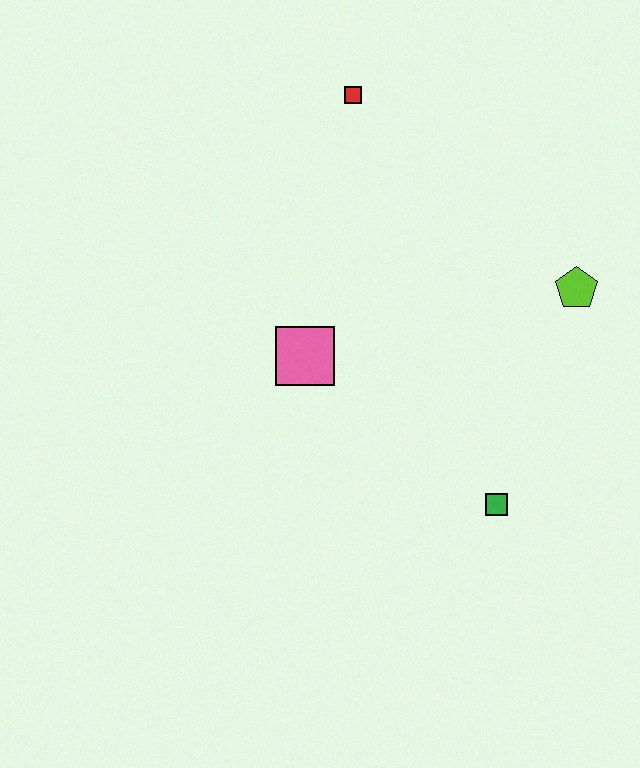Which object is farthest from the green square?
The red square is farthest from the green square.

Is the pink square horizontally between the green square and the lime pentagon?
No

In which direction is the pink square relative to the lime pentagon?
The pink square is to the left of the lime pentagon.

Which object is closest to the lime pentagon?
The green square is closest to the lime pentagon.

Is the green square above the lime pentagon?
No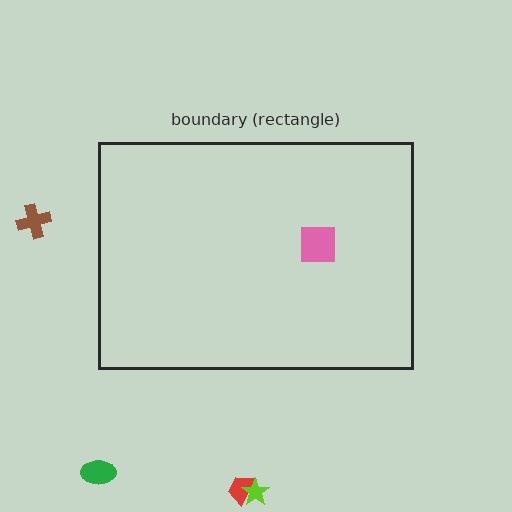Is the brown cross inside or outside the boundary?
Outside.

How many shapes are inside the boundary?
1 inside, 4 outside.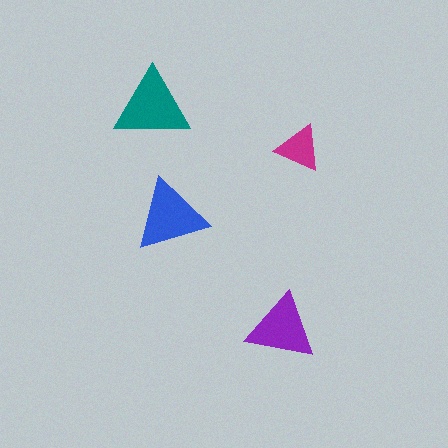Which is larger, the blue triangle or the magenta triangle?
The blue one.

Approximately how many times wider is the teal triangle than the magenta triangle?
About 1.5 times wider.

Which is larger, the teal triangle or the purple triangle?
The teal one.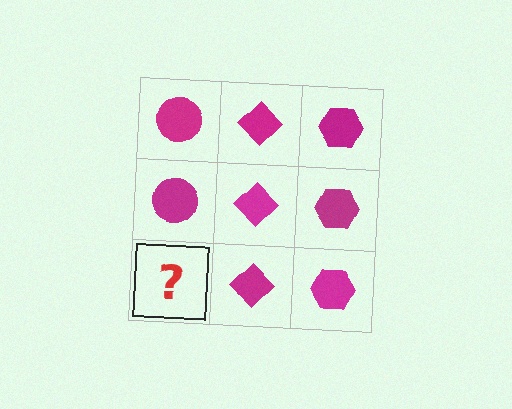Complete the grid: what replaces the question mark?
The question mark should be replaced with a magenta circle.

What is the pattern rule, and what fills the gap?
The rule is that each column has a consistent shape. The gap should be filled with a magenta circle.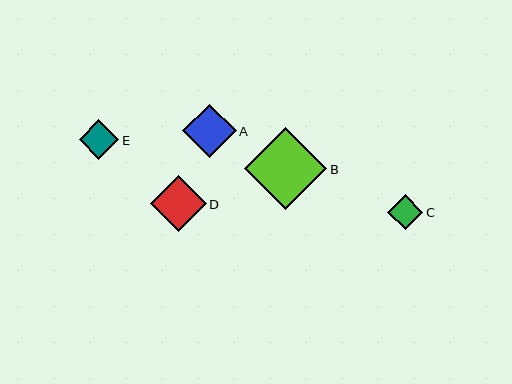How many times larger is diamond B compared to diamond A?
Diamond B is approximately 1.5 times the size of diamond A.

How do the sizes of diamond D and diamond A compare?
Diamond D and diamond A are approximately the same size.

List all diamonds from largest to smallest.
From largest to smallest: B, D, A, E, C.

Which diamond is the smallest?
Diamond C is the smallest with a size of approximately 35 pixels.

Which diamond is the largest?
Diamond B is the largest with a size of approximately 82 pixels.